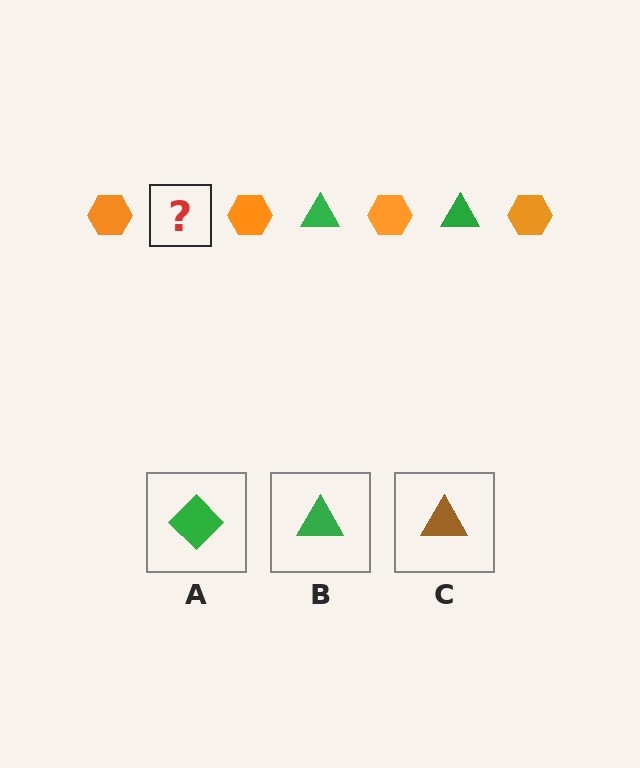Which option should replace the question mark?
Option B.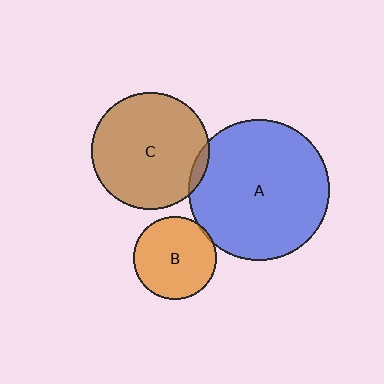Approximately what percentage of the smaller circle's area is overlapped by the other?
Approximately 5%.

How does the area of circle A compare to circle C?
Approximately 1.4 times.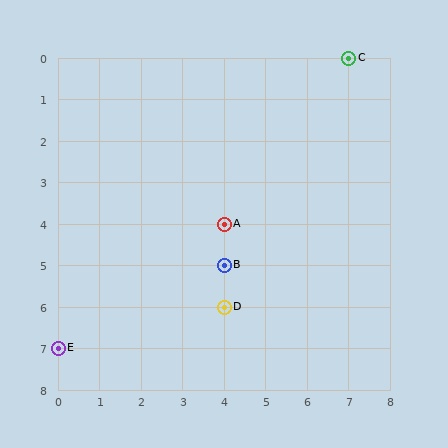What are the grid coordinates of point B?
Point B is at grid coordinates (4, 5).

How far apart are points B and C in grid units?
Points B and C are 3 columns and 5 rows apart (about 5.8 grid units diagonally).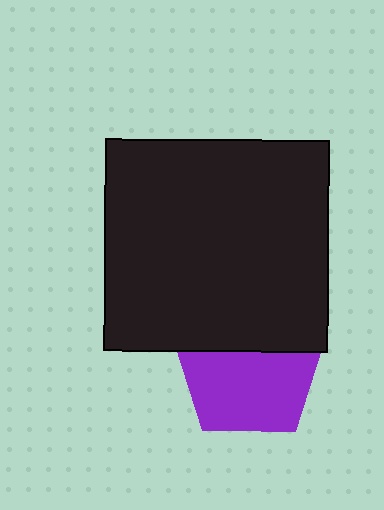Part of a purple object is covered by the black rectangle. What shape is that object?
It is a pentagon.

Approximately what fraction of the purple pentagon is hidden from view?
Roughly 36% of the purple pentagon is hidden behind the black rectangle.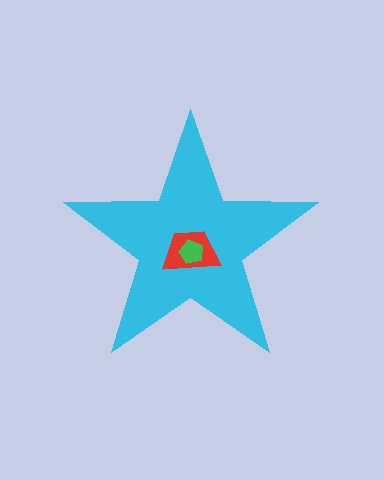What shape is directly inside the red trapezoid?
The green pentagon.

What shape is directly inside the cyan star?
The red trapezoid.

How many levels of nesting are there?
3.